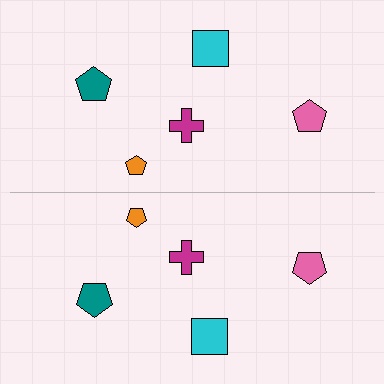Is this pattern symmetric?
Yes, this pattern has bilateral (reflection) symmetry.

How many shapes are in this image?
There are 10 shapes in this image.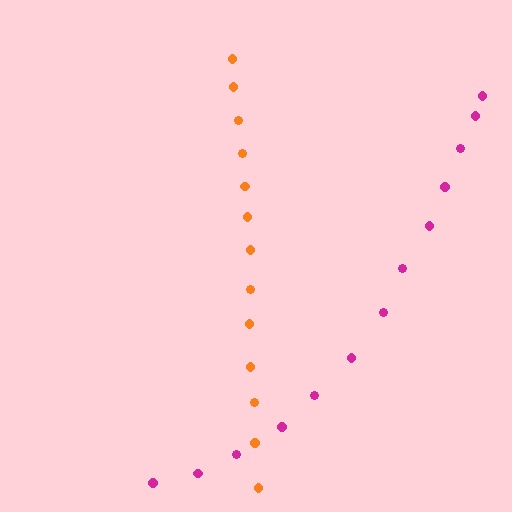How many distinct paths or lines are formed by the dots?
There are 2 distinct paths.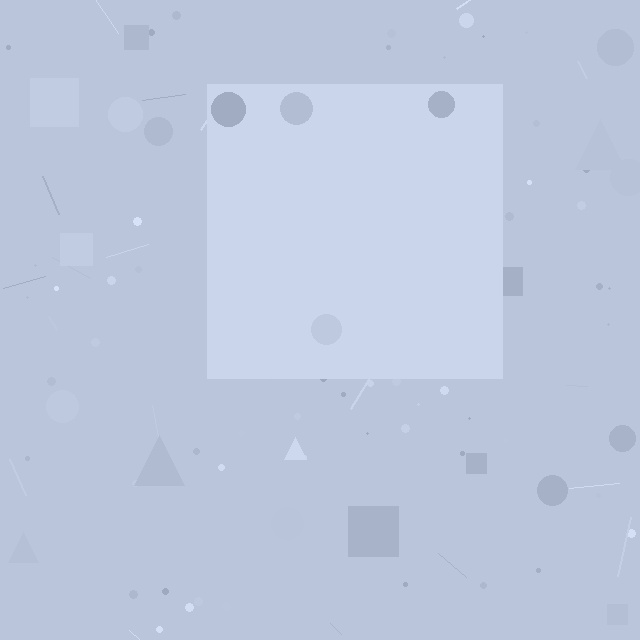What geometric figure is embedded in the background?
A square is embedded in the background.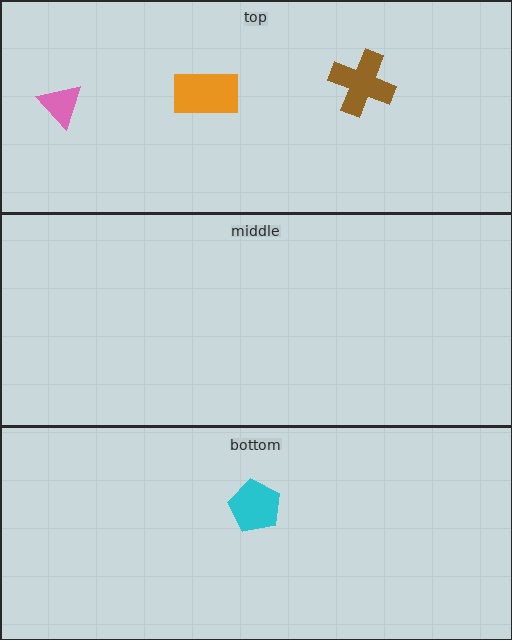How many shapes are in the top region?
3.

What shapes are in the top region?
The orange rectangle, the brown cross, the pink triangle.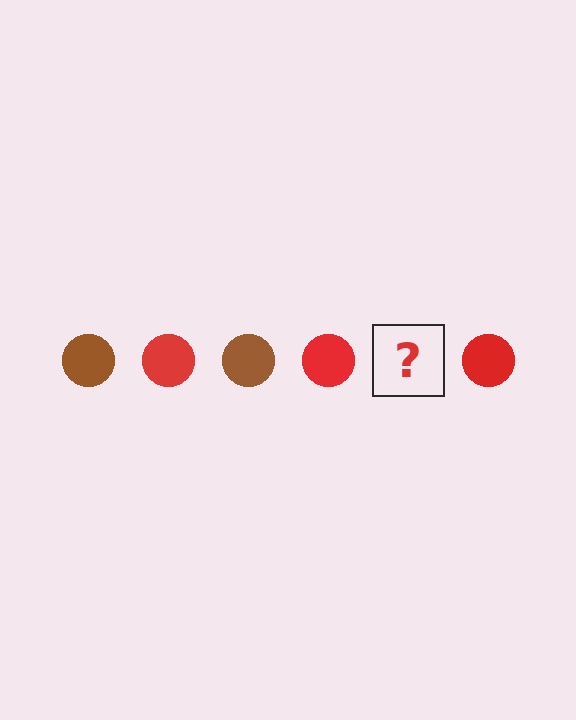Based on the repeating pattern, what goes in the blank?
The blank should be a brown circle.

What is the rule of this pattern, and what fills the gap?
The rule is that the pattern cycles through brown, red circles. The gap should be filled with a brown circle.